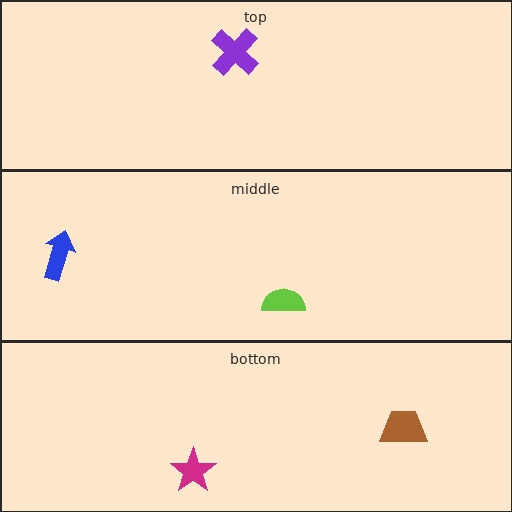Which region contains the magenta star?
The bottom region.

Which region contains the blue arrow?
The middle region.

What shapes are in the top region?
The purple cross.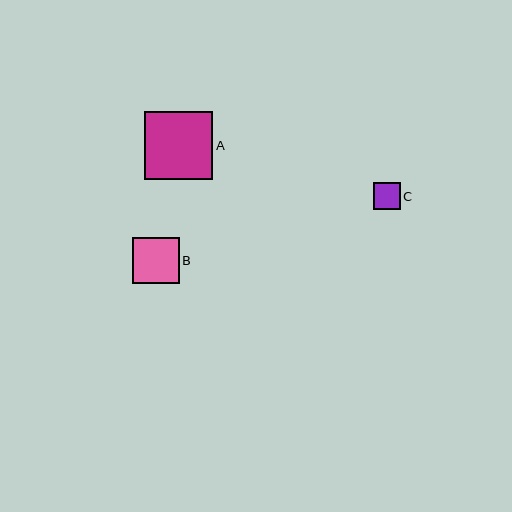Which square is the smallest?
Square C is the smallest with a size of approximately 27 pixels.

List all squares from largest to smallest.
From largest to smallest: A, B, C.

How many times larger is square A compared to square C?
Square A is approximately 2.5 times the size of square C.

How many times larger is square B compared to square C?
Square B is approximately 1.7 times the size of square C.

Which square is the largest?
Square A is the largest with a size of approximately 68 pixels.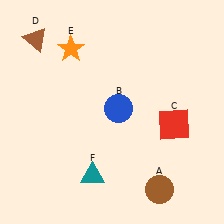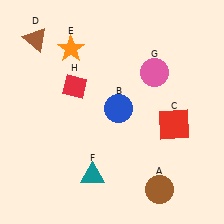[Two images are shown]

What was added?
A pink circle (G), a red diamond (H) were added in Image 2.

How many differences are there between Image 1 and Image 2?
There are 2 differences between the two images.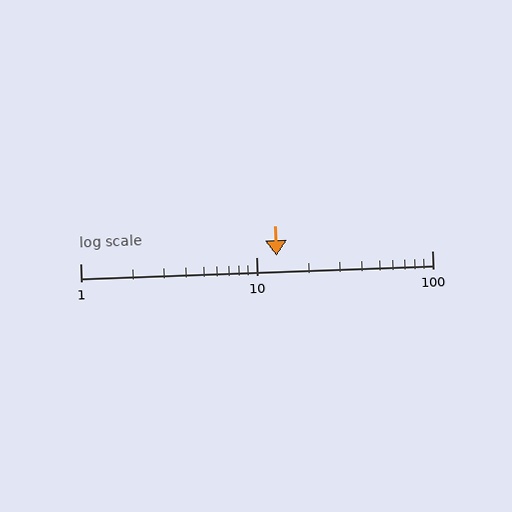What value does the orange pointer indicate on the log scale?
The pointer indicates approximately 13.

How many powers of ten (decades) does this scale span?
The scale spans 2 decades, from 1 to 100.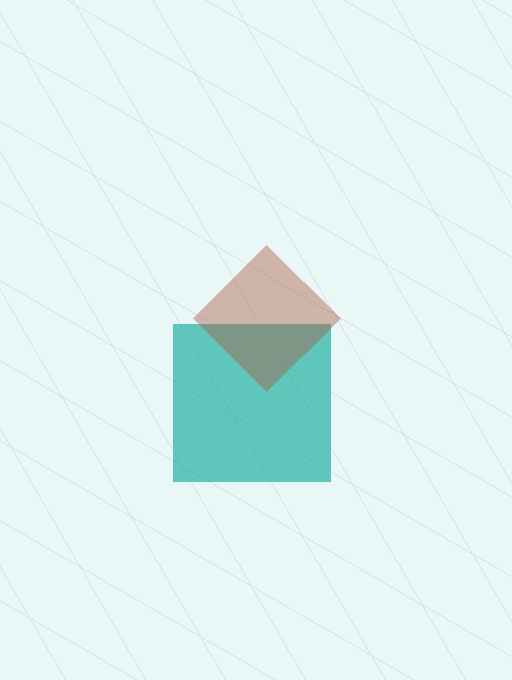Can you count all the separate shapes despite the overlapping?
Yes, there are 2 separate shapes.